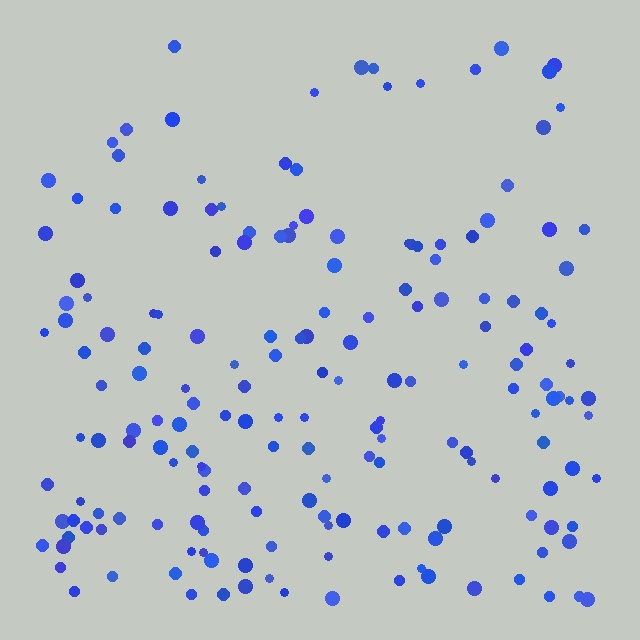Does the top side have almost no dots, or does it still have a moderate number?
Still a moderate number, just noticeably fewer than the bottom.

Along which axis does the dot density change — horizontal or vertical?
Vertical.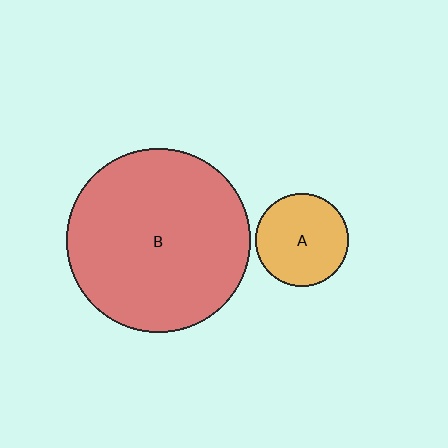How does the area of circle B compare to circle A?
Approximately 3.9 times.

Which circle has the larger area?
Circle B (red).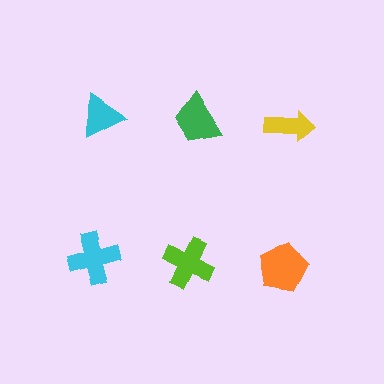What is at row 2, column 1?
A cyan cross.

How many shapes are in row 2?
3 shapes.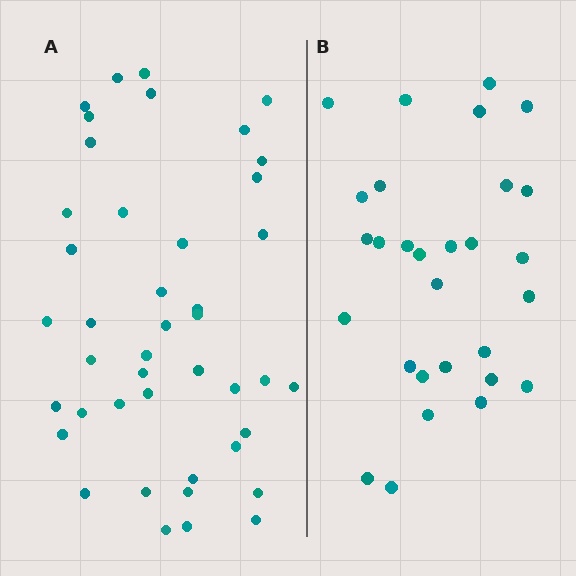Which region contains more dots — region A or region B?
Region A (the left region) has more dots.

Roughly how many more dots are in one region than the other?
Region A has approximately 15 more dots than region B.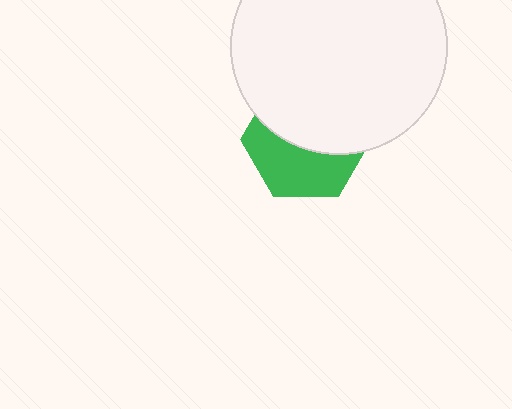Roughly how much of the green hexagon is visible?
About half of it is visible (roughly 46%).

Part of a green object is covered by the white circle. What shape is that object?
It is a hexagon.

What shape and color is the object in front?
The object in front is a white circle.